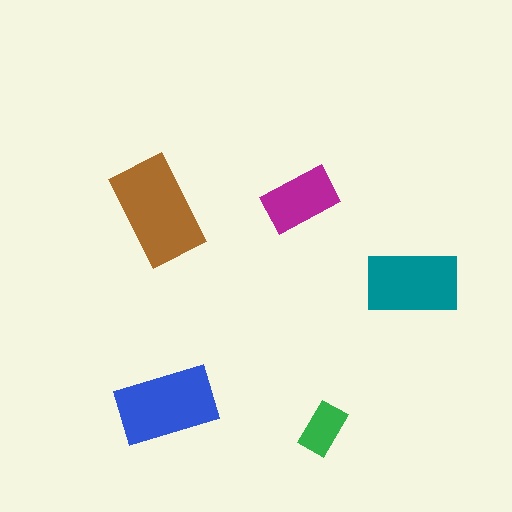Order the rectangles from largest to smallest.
the brown one, the blue one, the teal one, the magenta one, the green one.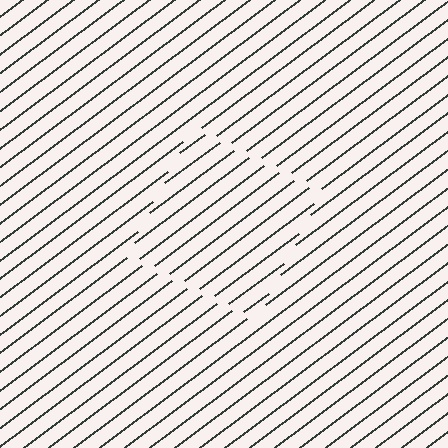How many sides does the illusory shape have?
4 sides — the line-ends trace a square.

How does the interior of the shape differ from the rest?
The interior of the shape contains the same grating, shifted by half a period — the contour is defined by the phase discontinuity where line-ends from the inner and outer gratings abut.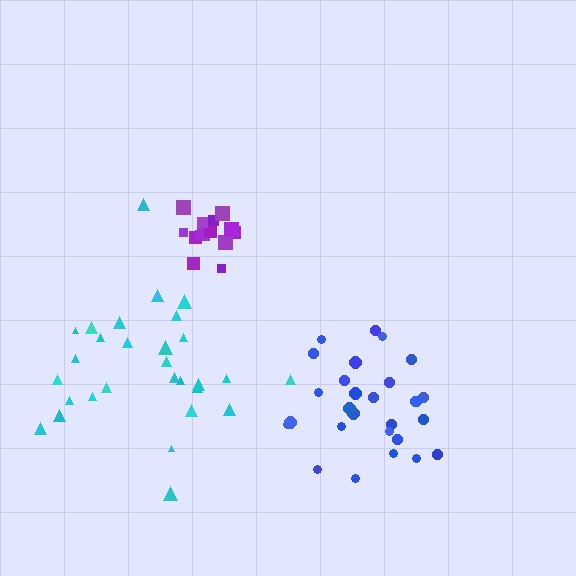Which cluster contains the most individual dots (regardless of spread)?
Cyan (29).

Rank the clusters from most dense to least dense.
purple, blue, cyan.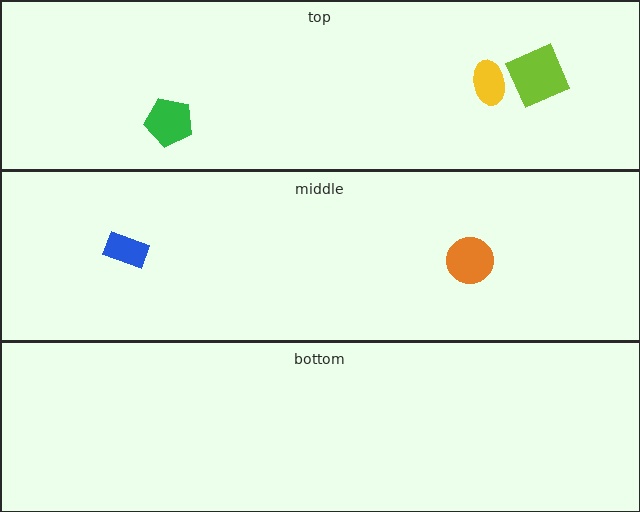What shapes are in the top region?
The yellow ellipse, the lime square, the green pentagon.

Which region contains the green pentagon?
The top region.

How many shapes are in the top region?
3.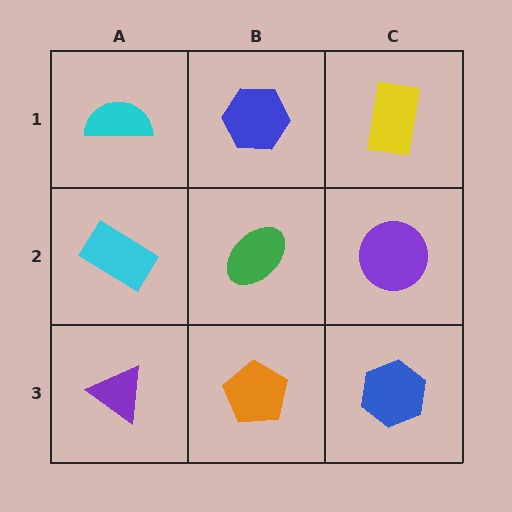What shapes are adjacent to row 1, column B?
A green ellipse (row 2, column B), a cyan semicircle (row 1, column A), a yellow rectangle (row 1, column C).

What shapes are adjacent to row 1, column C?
A purple circle (row 2, column C), a blue hexagon (row 1, column B).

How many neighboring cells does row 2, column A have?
3.